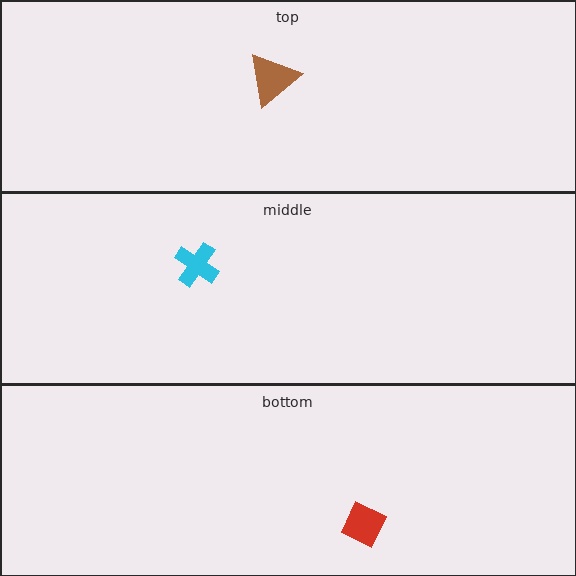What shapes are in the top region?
The brown triangle.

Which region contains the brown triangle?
The top region.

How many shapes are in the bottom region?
1.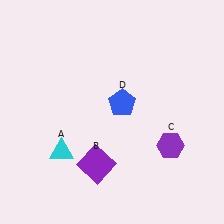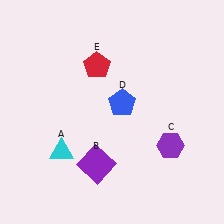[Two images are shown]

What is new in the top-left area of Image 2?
A red pentagon (E) was added in the top-left area of Image 2.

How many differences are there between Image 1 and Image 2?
There is 1 difference between the two images.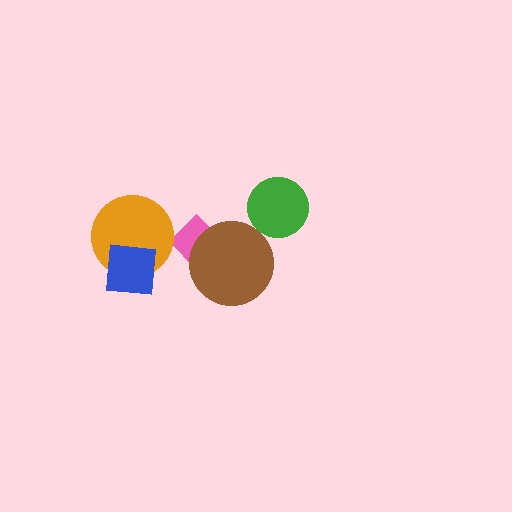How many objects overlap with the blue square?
1 object overlaps with the blue square.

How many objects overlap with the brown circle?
1 object overlaps with the brown circle.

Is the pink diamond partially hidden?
Yes, it is partially covered by another shape.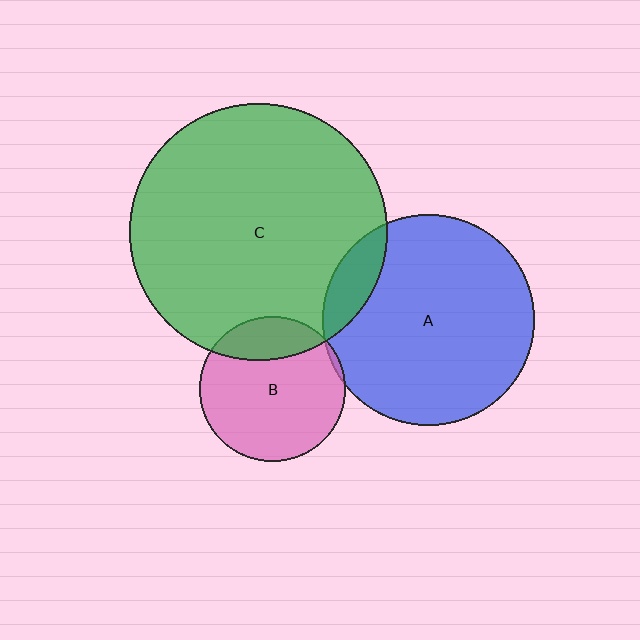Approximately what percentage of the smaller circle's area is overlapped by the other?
Approximately 10%.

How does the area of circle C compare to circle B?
Approximately 3.1 times.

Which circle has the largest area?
Circle C (green).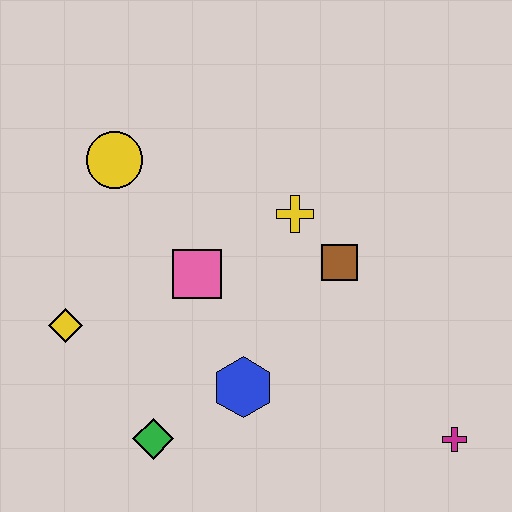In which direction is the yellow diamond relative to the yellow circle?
The yellow diamond is below the yellow circle.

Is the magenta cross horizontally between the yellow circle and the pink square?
No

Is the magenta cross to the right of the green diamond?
Yes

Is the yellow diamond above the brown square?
No